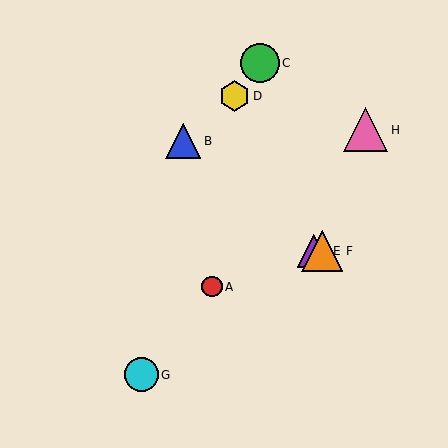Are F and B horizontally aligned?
No, F is at y≈251 and B is at y≈141.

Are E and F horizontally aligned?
Yes, both are at y≈251.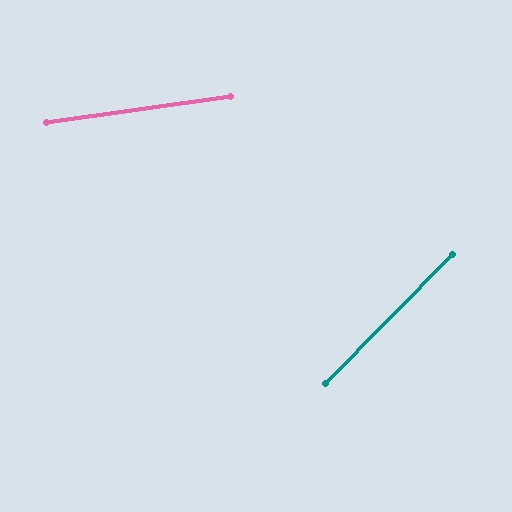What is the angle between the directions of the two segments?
Approximately 38 degrees.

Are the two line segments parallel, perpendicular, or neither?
Neither parallel nor perpendicular — they differ by about 38°.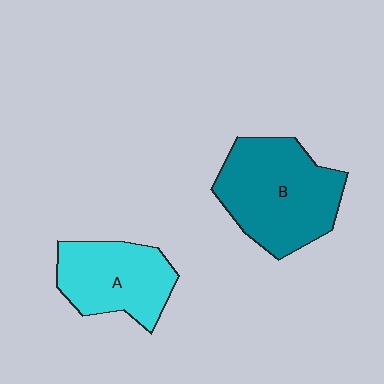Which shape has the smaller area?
Shape A (cyan).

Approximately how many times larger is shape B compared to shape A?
Approximately 1.4 times.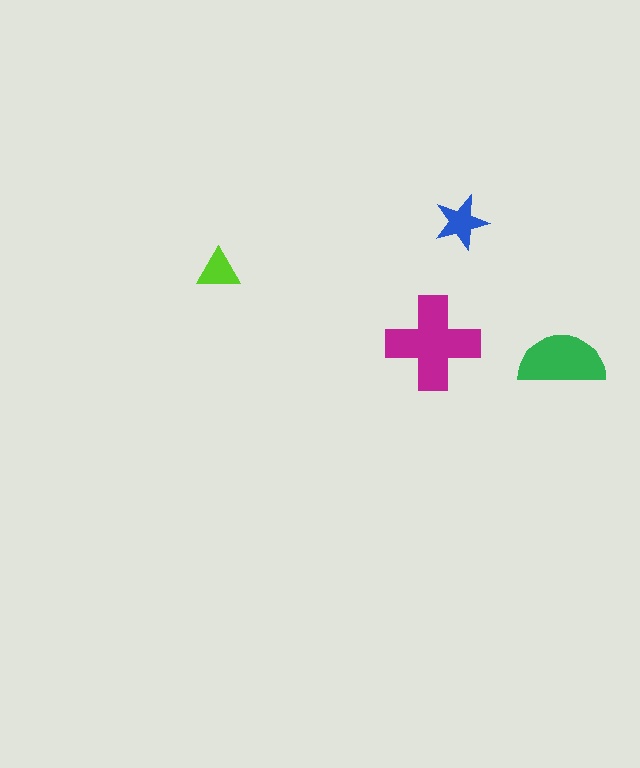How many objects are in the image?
There are 4 objects in the image.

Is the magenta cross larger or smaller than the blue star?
Larger.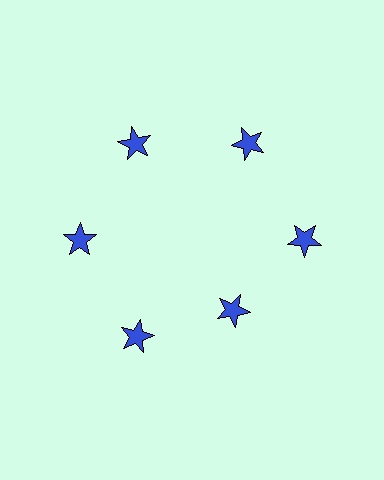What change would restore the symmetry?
The symmetry would be restored by moving it outward, back onto the ring so that all 6 stars sit at equal angles and equal distance from the center.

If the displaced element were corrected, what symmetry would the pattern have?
It would have 6-fold rotational symmetry — the pattern would map onto itself every 60 degrees.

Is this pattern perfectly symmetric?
No. The 6 blue stars are arranged in a ring, but one element near the 5 o'clock position is pulled inward toward the center, breaking the 6-fold rotational symmetry.